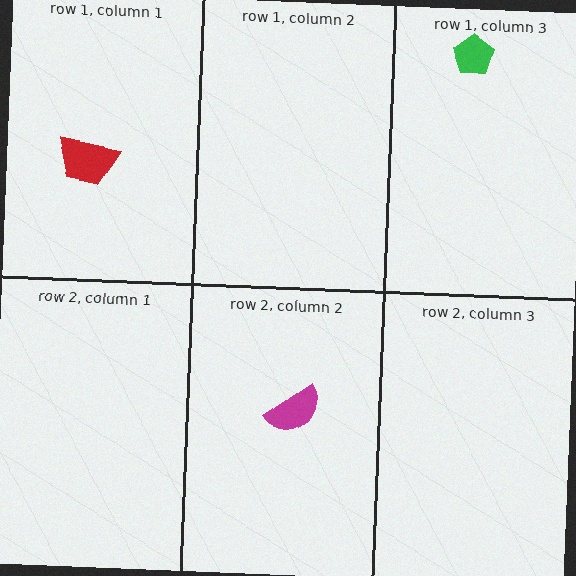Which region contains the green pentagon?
The row 1, column 3 region.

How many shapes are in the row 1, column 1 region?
1.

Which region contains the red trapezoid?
The row 1, column 1 region.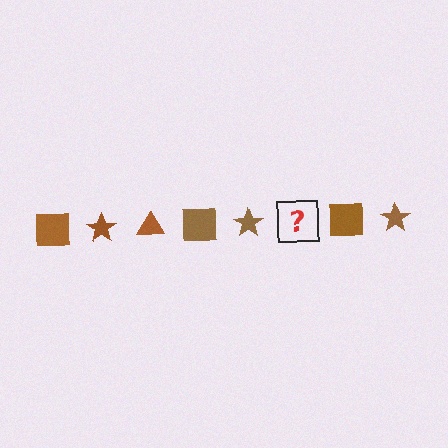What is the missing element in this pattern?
The missing element is a brown triangle.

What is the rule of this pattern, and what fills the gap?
The rule is that the pattern cycles through square, star, triangle shapes in brown. The gap should be filled with a brown triangle.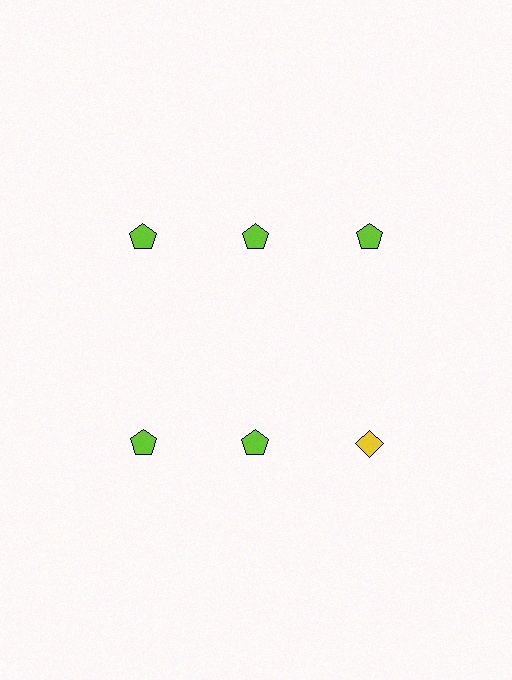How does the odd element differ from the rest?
It differs in both color (yellow instead of lime) and shape (diamond instead of pentagon).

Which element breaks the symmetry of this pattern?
The yellow diamond in the second row, center column breaks the symmetry. All other shapes are lime pentagons.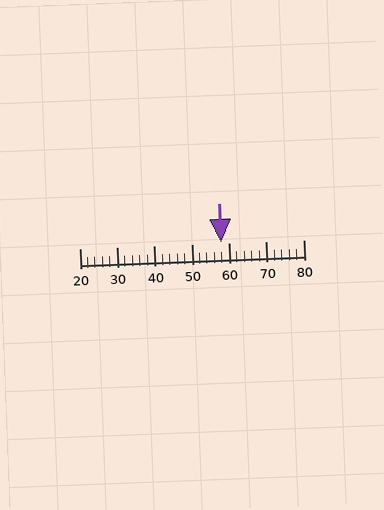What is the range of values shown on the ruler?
The ruler shows values from 20 to 80.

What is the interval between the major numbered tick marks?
The major tick marks are spaced 10 units apart.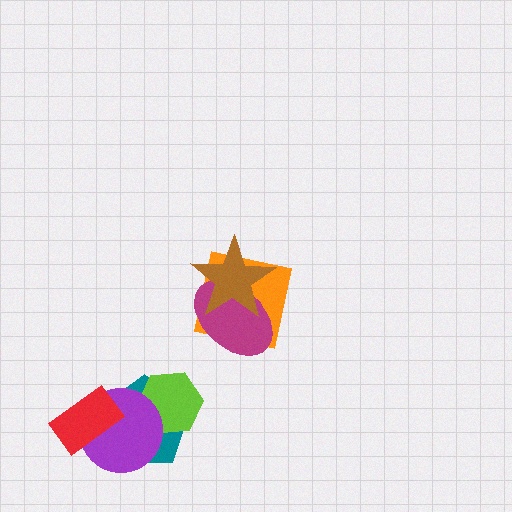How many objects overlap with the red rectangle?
2 objects overlap with the red rectangle.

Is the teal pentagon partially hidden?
Yes, it is partially covered by another shape.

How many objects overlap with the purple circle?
3 objects overlap with the purple circle.